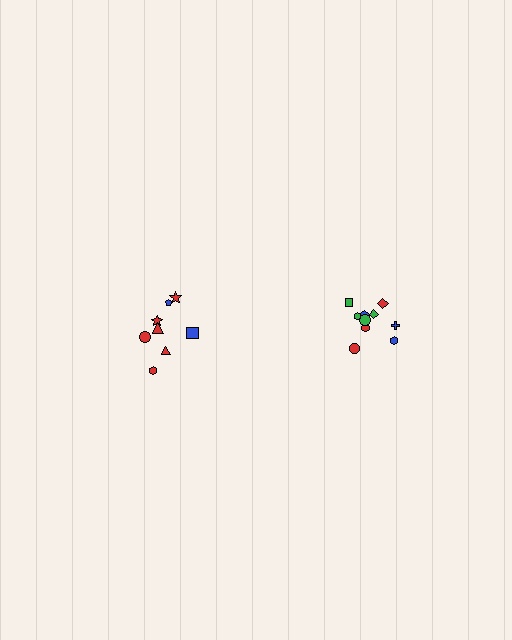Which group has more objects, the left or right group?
The right group.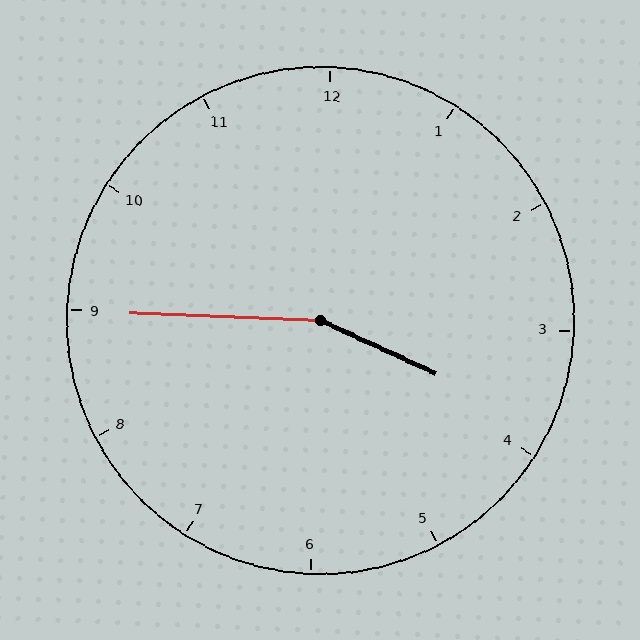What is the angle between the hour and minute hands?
Approximately 158 degrees.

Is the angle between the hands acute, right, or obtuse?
It is obtuse.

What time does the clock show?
3:45.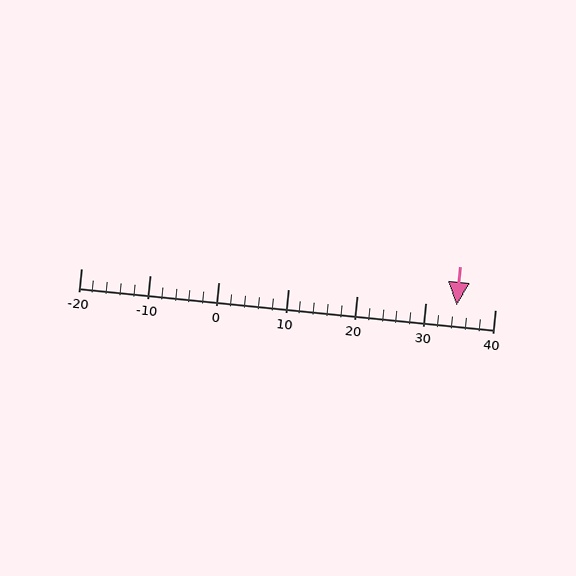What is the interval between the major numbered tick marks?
The major tick marks are spaced 10 units apart.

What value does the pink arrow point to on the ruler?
The pink arrow points to approximately 34.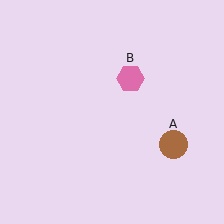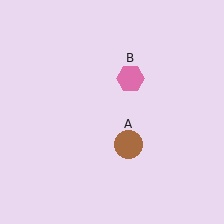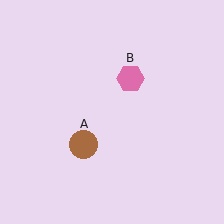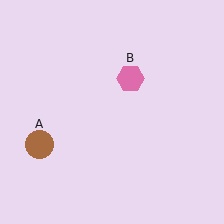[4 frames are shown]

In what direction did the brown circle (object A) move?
The brown circle (object A) moved left.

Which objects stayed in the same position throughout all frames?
Pink hexagon (object B) remained stationary.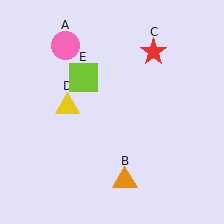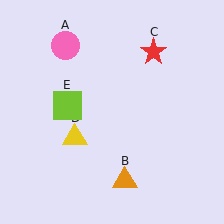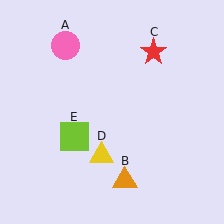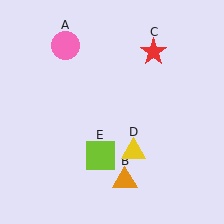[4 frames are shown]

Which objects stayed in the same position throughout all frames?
Pink circle (object A) and orange triangle (object B) and red star (object C) remained stationary.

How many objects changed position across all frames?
2 objects changed position: yellow triangle (object D), lime square (object E).